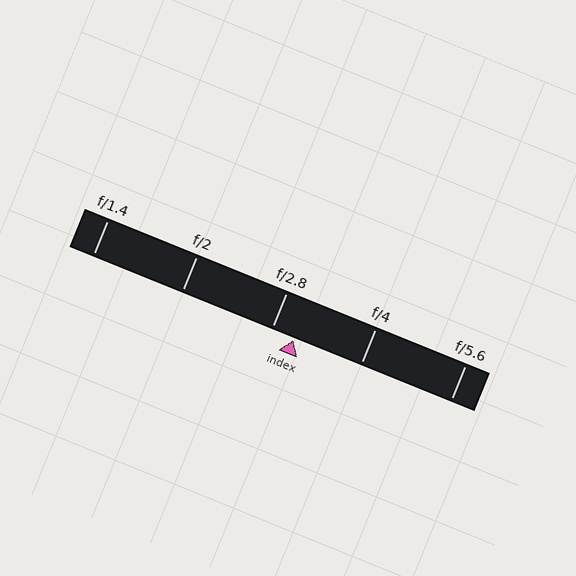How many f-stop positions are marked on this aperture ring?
There are 5 f-stop positions marked.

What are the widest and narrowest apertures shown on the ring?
The widest aperture shown is f/1.4 and the narrowest is f/5.6.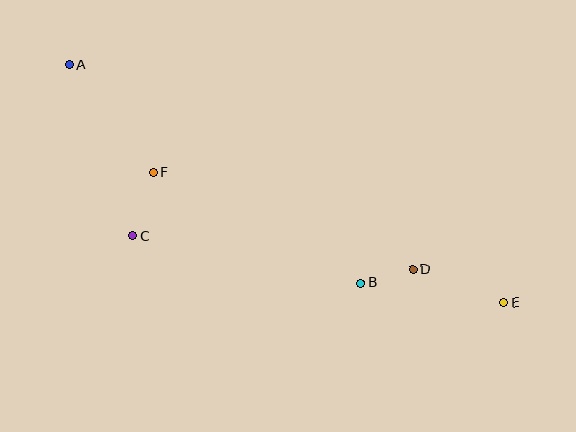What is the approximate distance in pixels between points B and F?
The distance between B and F is approximately 236 pixels.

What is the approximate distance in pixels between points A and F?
The distance between A and F is approximately 136 pixels.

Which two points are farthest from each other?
Points A and E are farthest from each other.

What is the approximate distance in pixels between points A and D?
The distance between A and D is approximately 400 pixels.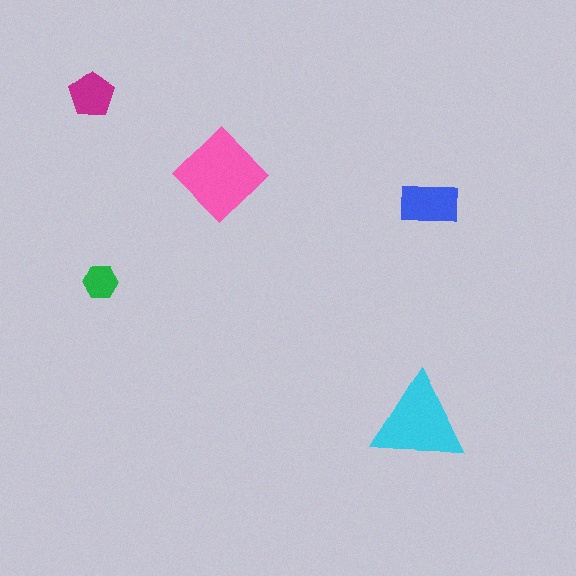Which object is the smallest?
The green hexagon.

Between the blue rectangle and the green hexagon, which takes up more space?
The blue rectangle.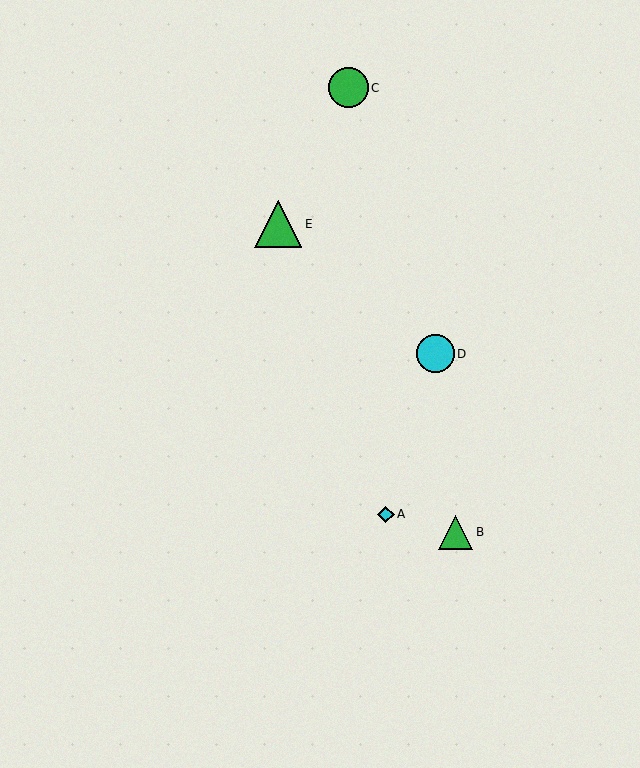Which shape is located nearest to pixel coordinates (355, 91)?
The green circle (labeled C) at (349, 88) is nearest to that location.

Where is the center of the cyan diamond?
The center of the cyan diamond is at (386, 514).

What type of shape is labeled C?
Shape C is a green circle.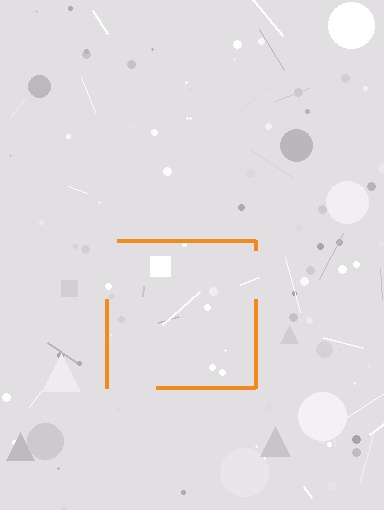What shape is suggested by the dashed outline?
The dashed outline suggests a square.